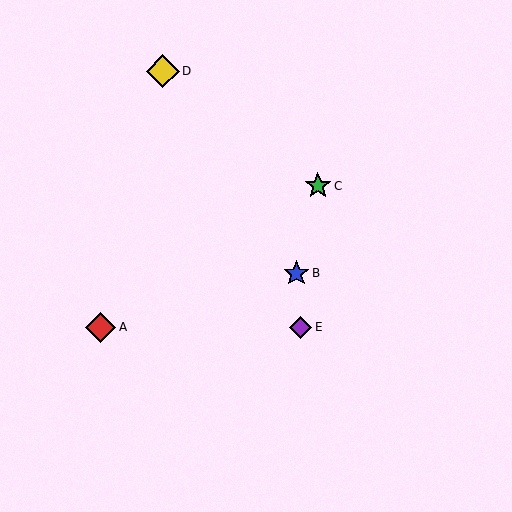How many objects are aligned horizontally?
2 objects (A, E) are aligned horizontally.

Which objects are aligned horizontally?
Objects A, E are aligned horizontally.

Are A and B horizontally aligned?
No, A is at y≈327 and B is at y≈273.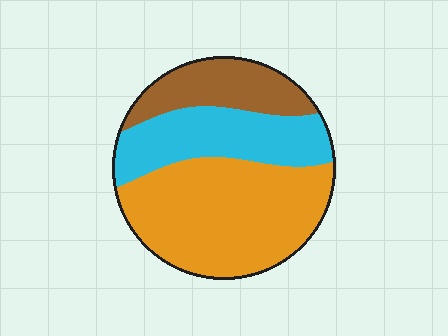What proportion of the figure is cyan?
Cyan covers 28% of the figure.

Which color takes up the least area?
Brown, at roughly 20%.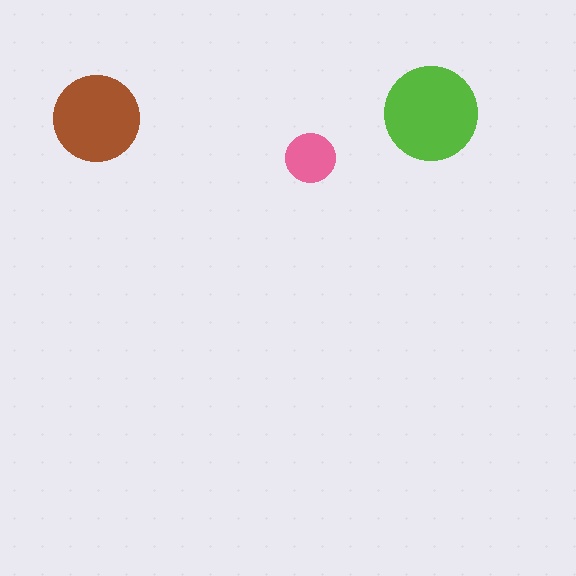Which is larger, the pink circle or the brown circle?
The brown one.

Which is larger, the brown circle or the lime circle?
The lime one.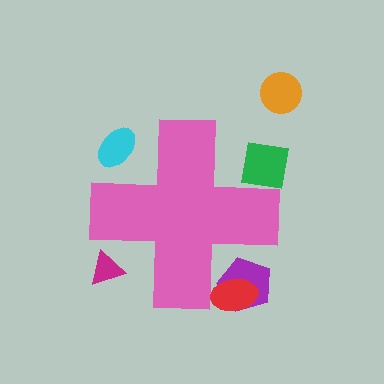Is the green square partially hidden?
Yes, the green square is partially hidden behind the pink cross.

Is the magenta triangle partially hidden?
Yes, the magenta triangle is partially hidden behind the pink cross.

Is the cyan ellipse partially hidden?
Yes, the cyan ellipse is partially hidden behind the pink cross.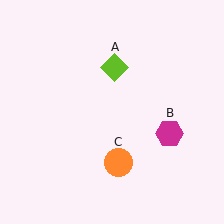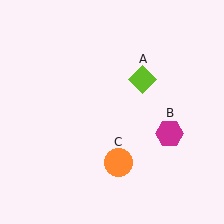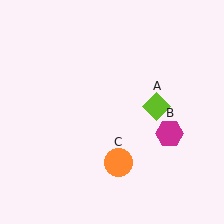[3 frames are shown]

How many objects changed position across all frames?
1 object changed position: lime diamond (object A).